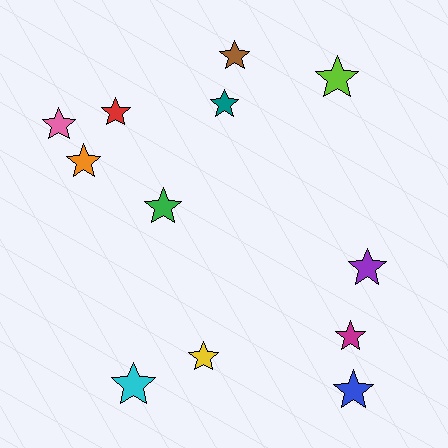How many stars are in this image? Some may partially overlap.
There are 12 stars.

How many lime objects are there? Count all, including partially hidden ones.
There is 1 lime object.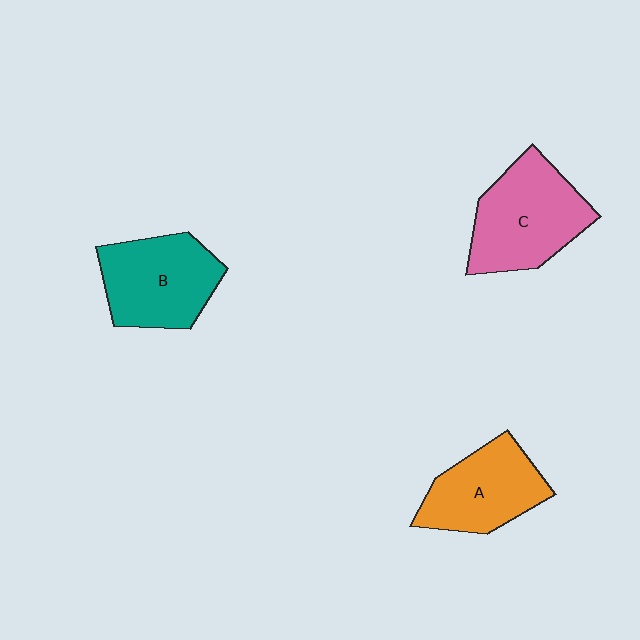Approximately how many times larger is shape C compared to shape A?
Approximately 1.2 times.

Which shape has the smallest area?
Shape A (orange).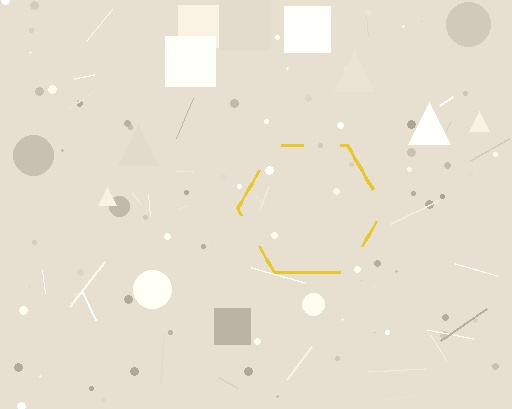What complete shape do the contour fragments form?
The contour fragments form a hexagon.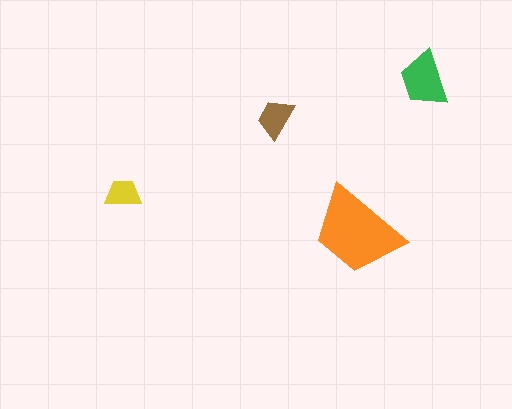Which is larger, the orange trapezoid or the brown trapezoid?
The orange one.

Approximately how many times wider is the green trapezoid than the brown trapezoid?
About 1.5 times wider.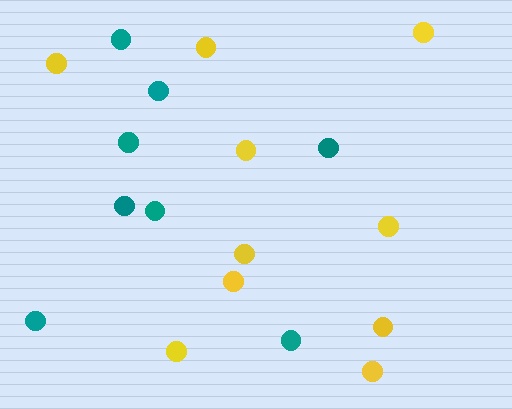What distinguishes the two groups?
There are 2 groups: one group of yellow circles (10) and one group of teal circles (8).